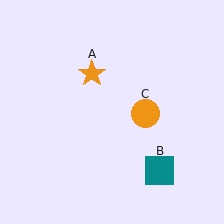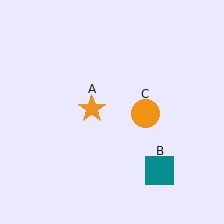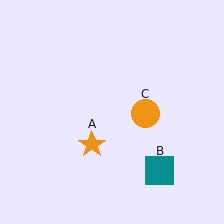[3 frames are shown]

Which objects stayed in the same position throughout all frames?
Teal square (object B) and orange circle (object C) remained stationary.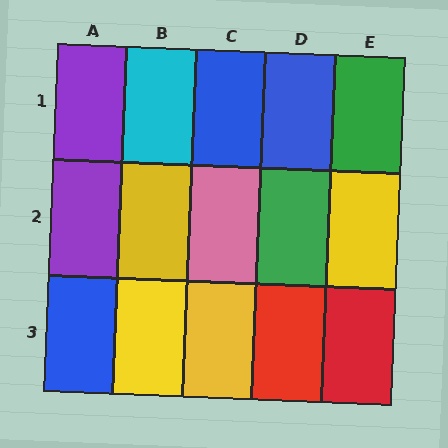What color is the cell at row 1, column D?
Blue.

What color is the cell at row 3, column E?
Red.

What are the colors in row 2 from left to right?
Purple, yellow, pink, green, yellow.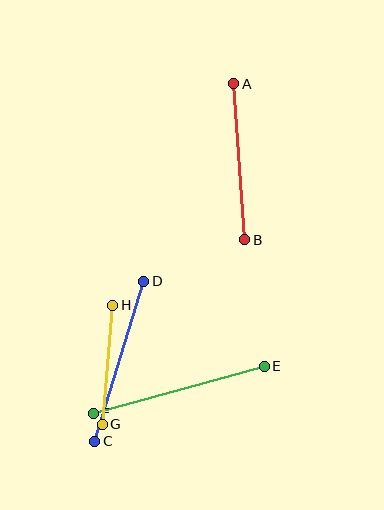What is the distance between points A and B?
The distance is approximately 156 pixels.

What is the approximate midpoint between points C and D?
The midpoint is at approximately (119, 361) pixels.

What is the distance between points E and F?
The distance is approximately 176 pixels.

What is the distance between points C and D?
The distance is approximately 168 pixels.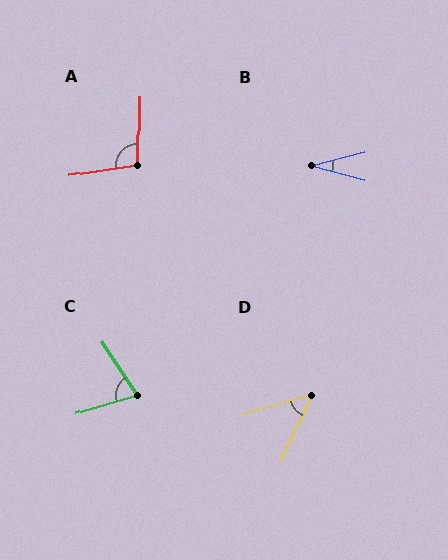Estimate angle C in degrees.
Approximately 73 degrees.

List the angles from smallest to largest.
B (29°), D (49°), C (73°), A (100°).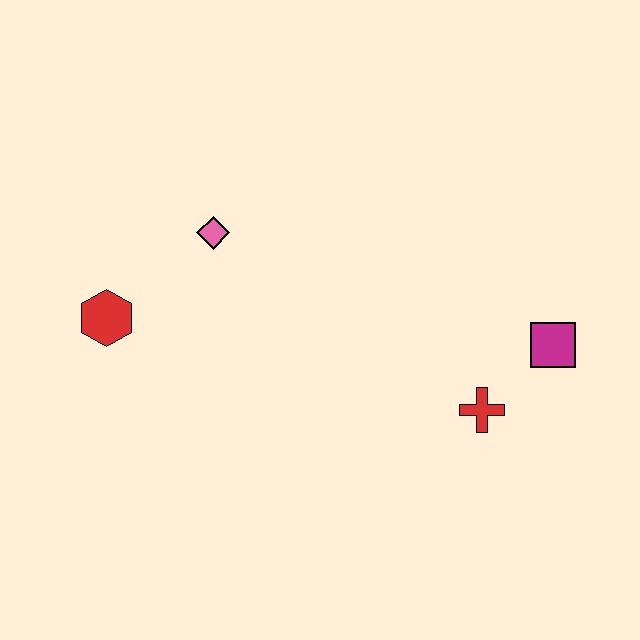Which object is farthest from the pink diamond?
The magenta square is farthest from the pink diamond.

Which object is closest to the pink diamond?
The red hexagon is closest to the pink diamond.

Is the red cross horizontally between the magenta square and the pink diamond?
Yes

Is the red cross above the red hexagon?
No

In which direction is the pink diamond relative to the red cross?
The pink diamond is to the left of the red cross.